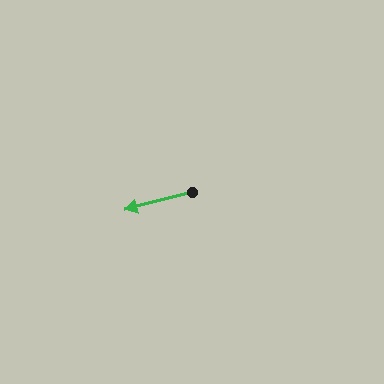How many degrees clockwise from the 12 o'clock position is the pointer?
Approximately 255 degrees.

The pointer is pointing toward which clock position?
Roughly 9 o'clock.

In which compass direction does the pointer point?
West.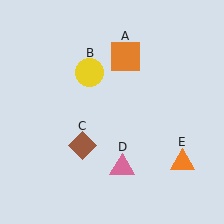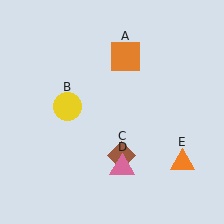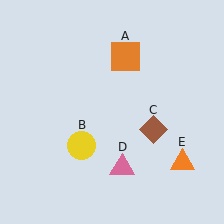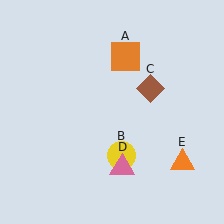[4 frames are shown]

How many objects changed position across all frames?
2 objects changed position: yellow circle (object B), brown diamond (object C).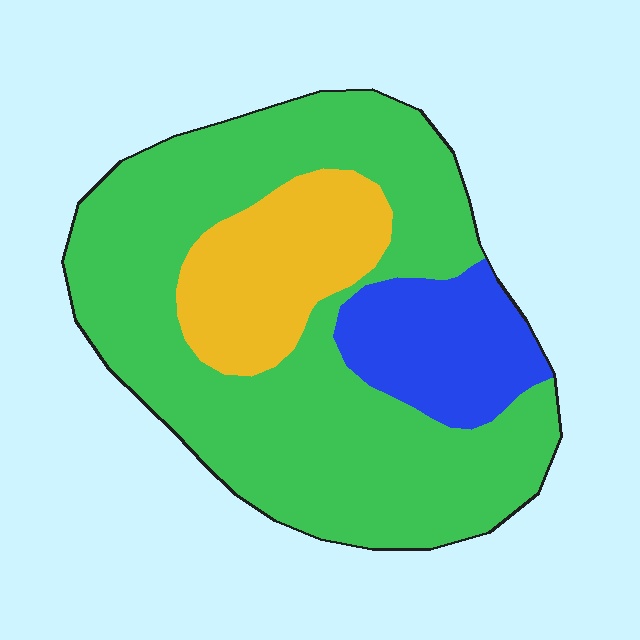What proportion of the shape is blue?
Blue covers around 15% of the shape.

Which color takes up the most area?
Green, at roughly 65%.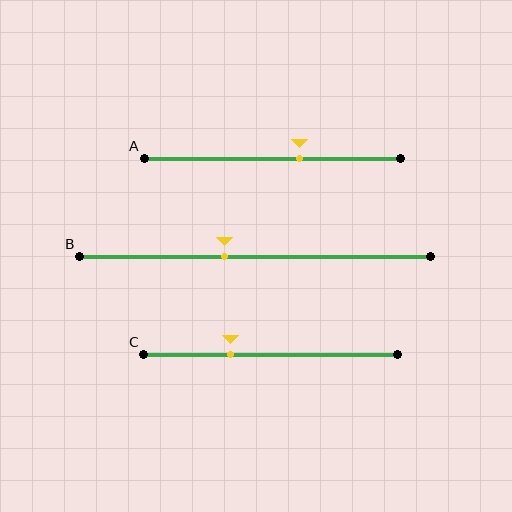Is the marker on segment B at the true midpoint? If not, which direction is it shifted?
No, the marker on segment B is shifted to the left by about 9% of the segment length.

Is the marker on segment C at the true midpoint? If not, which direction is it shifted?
No, the marker on segment C is shifted to the left by about 16% of the segment length.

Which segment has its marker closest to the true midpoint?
Segment B has its marker closest to the true midpoint.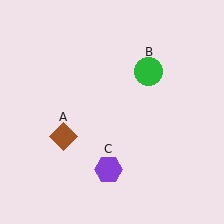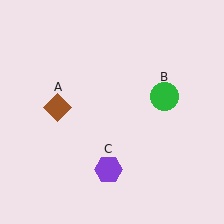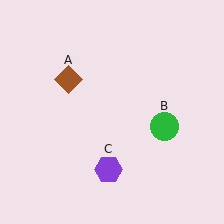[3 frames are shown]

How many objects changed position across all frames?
2 objects changed position: brown diamond (object A), green circle (object B).